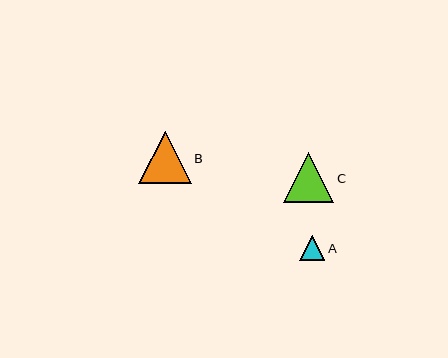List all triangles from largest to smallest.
From largest to smallest: B, C, A.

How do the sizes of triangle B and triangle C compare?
Triangle B and triangle C are approximately the same size.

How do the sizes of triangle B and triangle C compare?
Triangle B and triangle C are approximately the same size.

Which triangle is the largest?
Triangle B is the largest with a size of approximately 53 pixels.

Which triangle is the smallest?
Triangle A is the smallest with a size of approximately 25 pixels.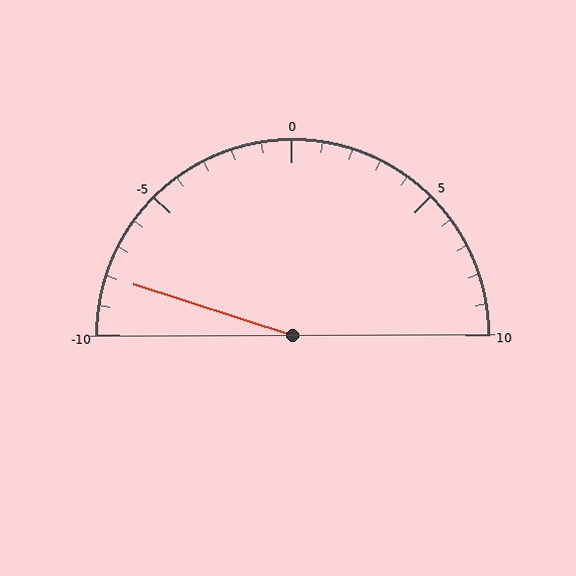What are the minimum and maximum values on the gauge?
The gauge ranges from -10 to 10.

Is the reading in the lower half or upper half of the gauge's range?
The reading is in the lower half of the range (-10 to 10).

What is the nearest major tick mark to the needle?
The nearest major tick mark is -10.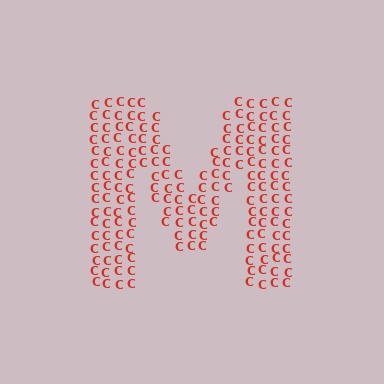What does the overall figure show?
The overall figure shows the letter M.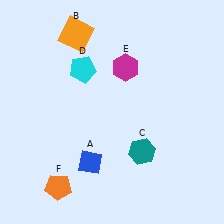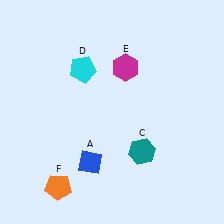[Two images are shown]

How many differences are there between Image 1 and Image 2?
There is 1 difference between the two images.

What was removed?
The orange square (B) was removed in Image 2.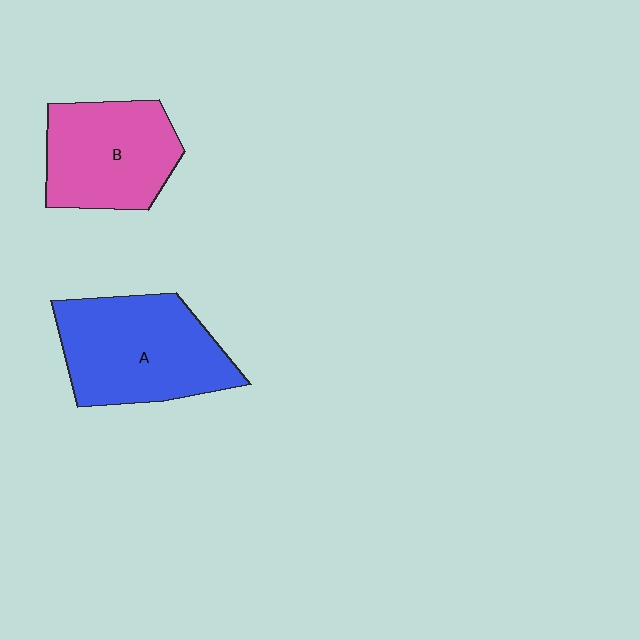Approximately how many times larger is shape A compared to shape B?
Approximately 1.2 times.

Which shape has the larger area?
Shape A (blue).